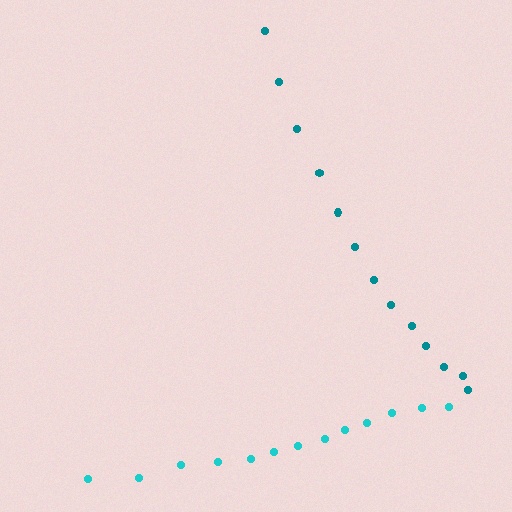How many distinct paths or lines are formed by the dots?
There are 2 distinct paths.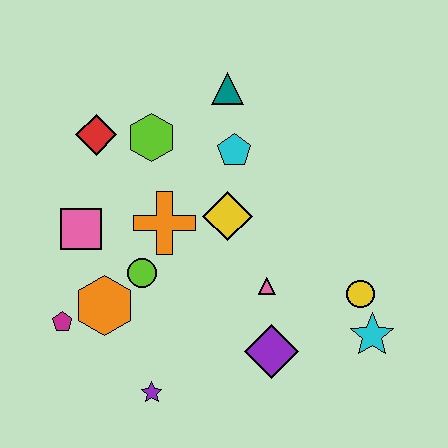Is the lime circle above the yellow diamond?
No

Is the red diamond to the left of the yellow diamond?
Yes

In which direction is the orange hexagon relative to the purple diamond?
The orange hexagon is to the left of the purple diamond.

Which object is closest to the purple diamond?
The pink triangle is closest to the purple diamond.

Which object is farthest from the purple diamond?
The red diamond is farthest from the purple diamond.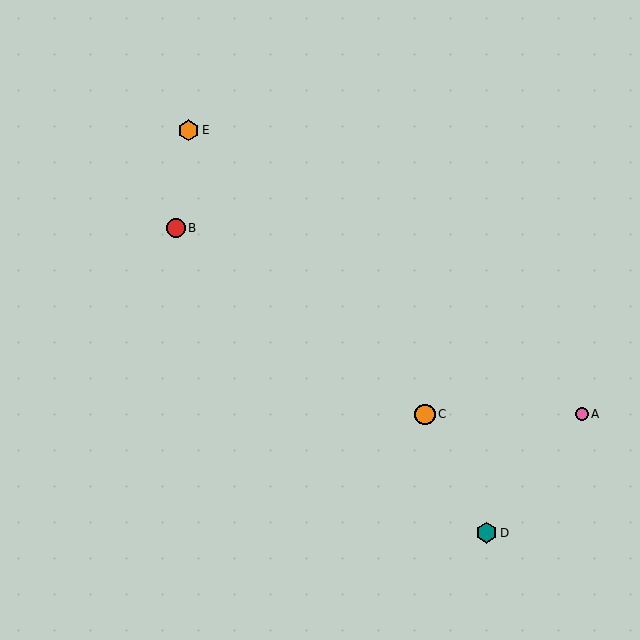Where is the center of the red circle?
The center of the red circle is at (176, 228).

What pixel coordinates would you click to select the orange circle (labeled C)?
Click at (425, 414) to select the orange circle C.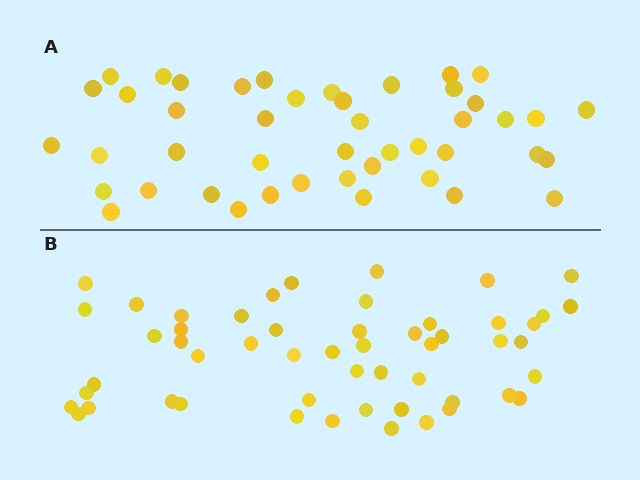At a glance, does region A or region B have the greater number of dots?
Region B (the bottom region) has more dots.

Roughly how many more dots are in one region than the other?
Region B has roughly 8 or so more dots than region A.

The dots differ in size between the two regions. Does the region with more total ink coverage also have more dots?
No. Region A has more total ink coverage because its dots are larger, but region B actually contains more individual dots. Total area can be misleading — the number of items is what matters here.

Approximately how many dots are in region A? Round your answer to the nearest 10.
About 40 dots. (The exact count is 45, which rounds to 40.)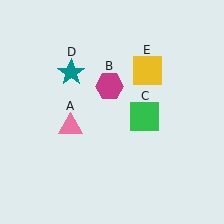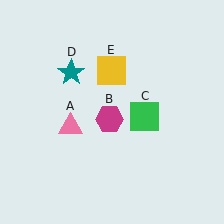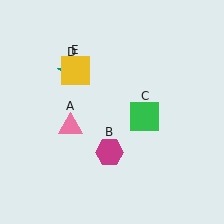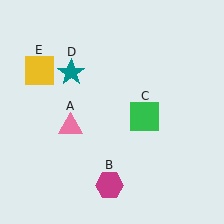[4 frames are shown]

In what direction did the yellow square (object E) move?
The yellow square (object E) moved left.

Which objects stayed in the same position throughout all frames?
Pink triangle (object A) and green square (object C) and teal star (object D) remained stationary.